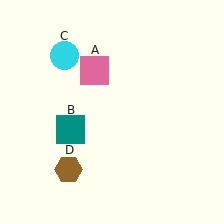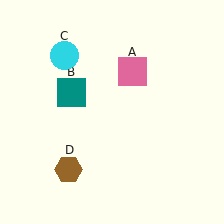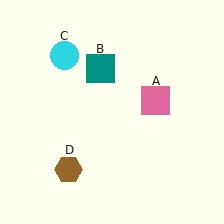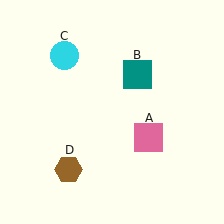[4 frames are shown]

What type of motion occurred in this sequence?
The pink square (object A), teal square (object B) rotated clockwise around the center of the scene.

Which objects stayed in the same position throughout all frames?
Cyan circle (object C) and brown hexagon (object D) remained stationary.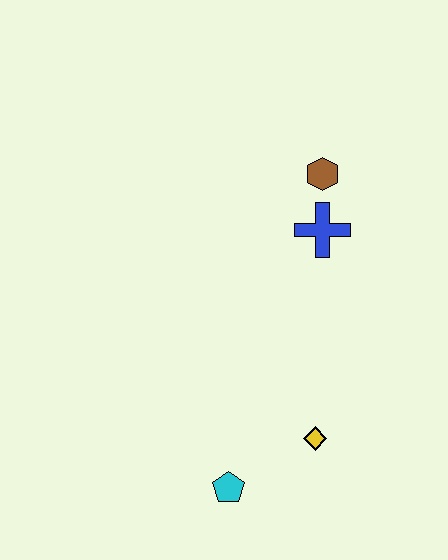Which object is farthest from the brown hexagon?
The cyan pentagon is farthest from the brown hexagon.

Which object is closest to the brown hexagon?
The blue cross is closest to the brown hexagon.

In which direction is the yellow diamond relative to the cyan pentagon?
The yellow diamond is to the right of the cyan pentagon.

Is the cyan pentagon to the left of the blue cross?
Yes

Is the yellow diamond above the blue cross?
No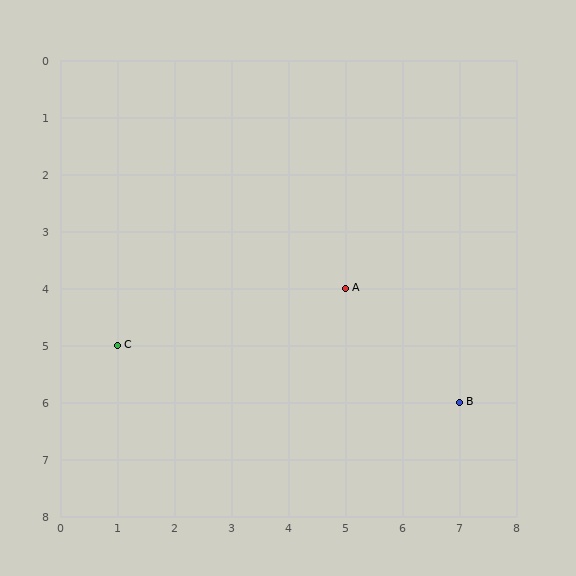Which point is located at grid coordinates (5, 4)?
Point A is at (5, 4).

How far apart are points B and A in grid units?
Points B and A are 2 columns and 2 rows apart (about 2.8 grid units diagonally).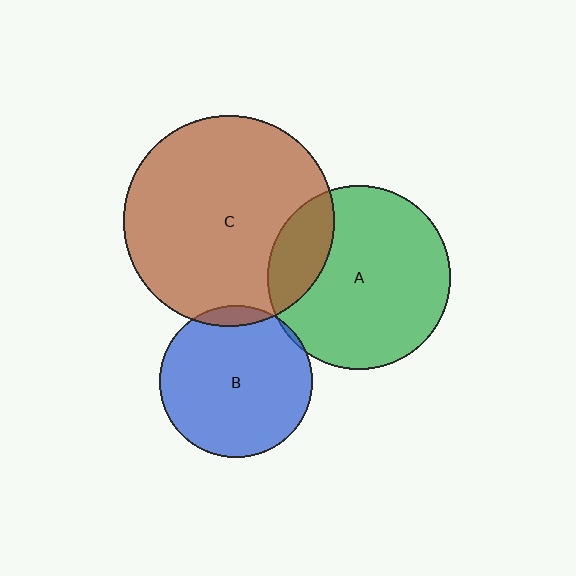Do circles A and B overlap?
Yes.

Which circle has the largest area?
Circle C (brown).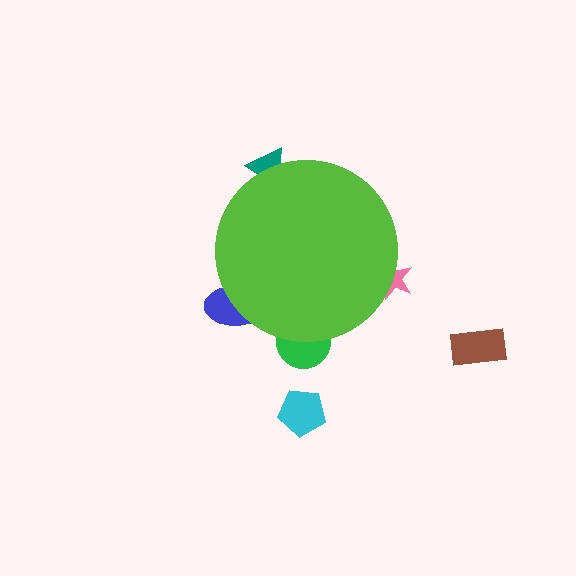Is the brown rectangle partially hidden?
No, the brown rectangle is fully visible.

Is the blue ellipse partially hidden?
Yes, the blue ellipse is partially hidden behind the lime circle.